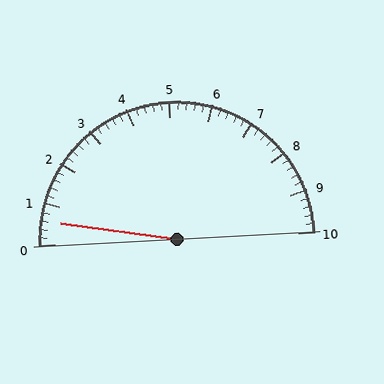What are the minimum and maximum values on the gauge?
The gauge ranges from 0 to 10.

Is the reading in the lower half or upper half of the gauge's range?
The reading is in the lower half of the range (0 to 10).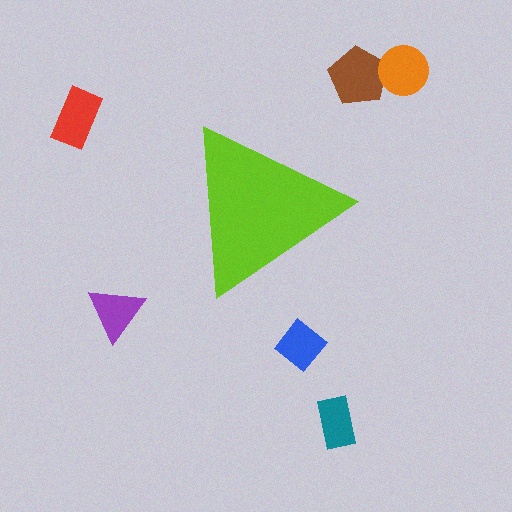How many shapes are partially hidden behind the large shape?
0 shapes are partially hidden.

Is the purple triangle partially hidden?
No, the purple triangle is fully visible.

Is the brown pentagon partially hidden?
No, the brown pentagon is fully visible.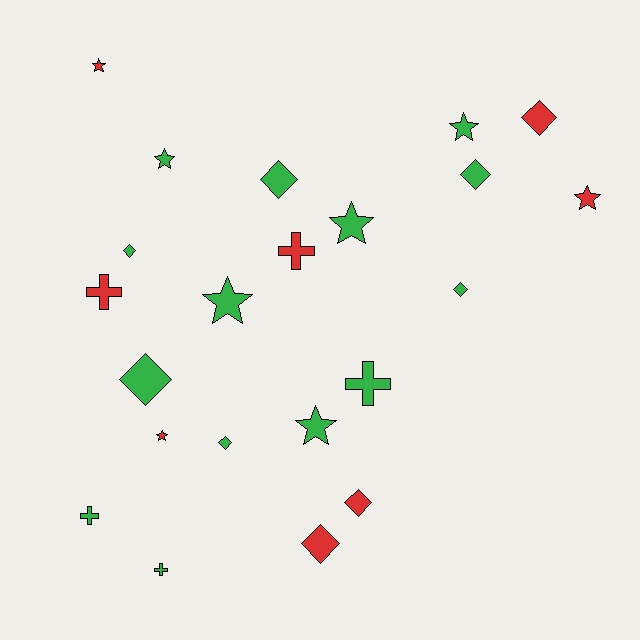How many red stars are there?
There are 3 red stars.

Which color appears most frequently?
Green, with 14 objects.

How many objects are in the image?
There are 22 objects.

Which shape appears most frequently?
Diamond, with 9 objects.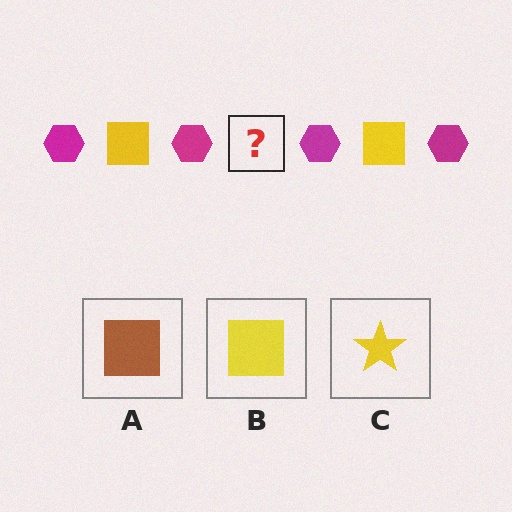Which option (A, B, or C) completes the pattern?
B.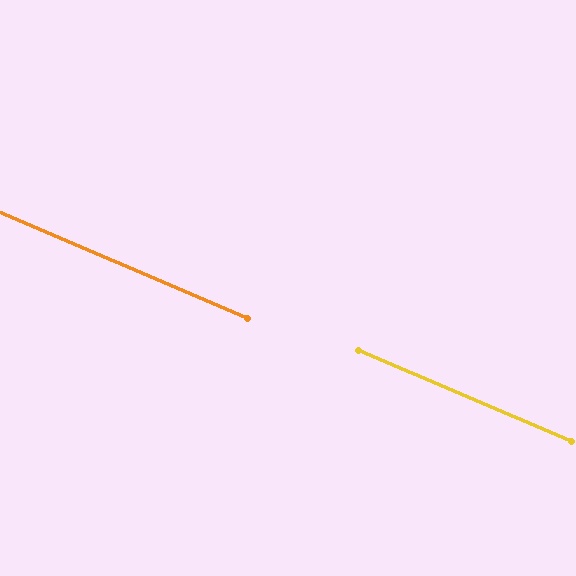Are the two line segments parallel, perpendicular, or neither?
Parallel — their directions differ by only 0.2°.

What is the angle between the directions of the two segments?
Approximately 0 degrees.